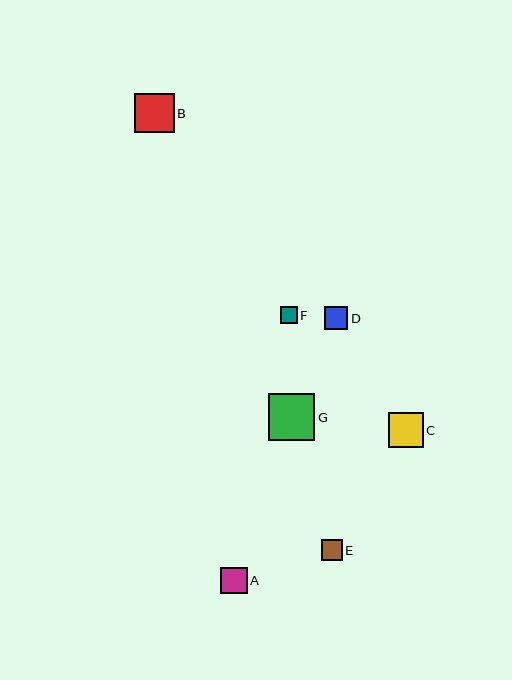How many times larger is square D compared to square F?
Square D is approximately 1.4 times the size of square F.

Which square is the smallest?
Square F is the smallest with a size of approximately 17 pixels.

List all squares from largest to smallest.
From largest to smallest: G, B, C, A, D, E, F.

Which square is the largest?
Square G is the largest with a size of approximately 46 pixels.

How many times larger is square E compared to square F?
Square E is approximately 1.2 times the size of square F.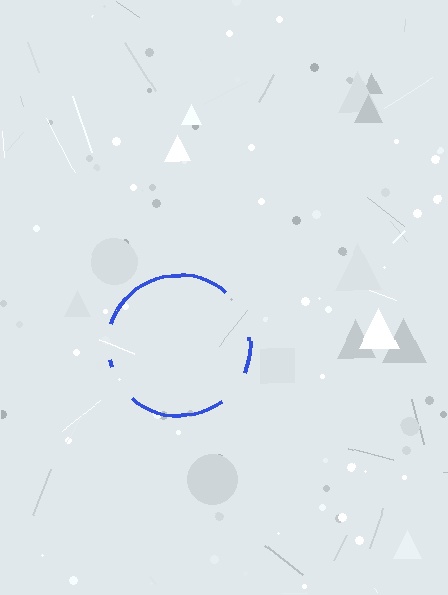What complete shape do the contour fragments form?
The contour fragments form a circle.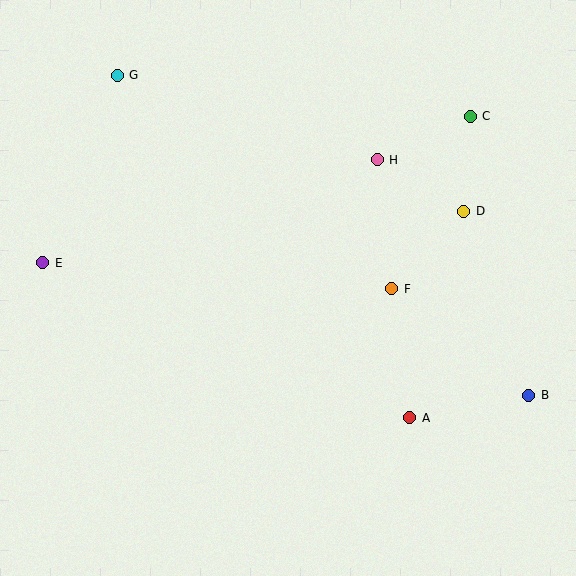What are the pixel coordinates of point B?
Point B is at (529, 395).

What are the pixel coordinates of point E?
Point E is at (43, 263).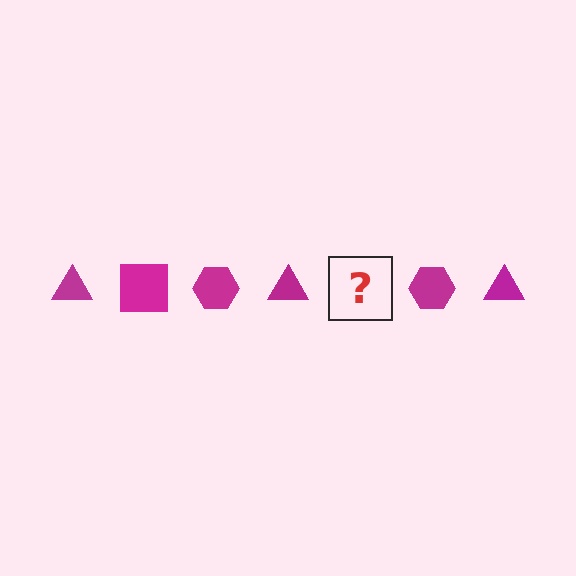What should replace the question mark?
The question mark should be replaced with a magenta square.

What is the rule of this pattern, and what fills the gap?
The rule is that the pattern cycles through triangle, square, hexagon shapes in magenta. The gap should be filled with a magenta square.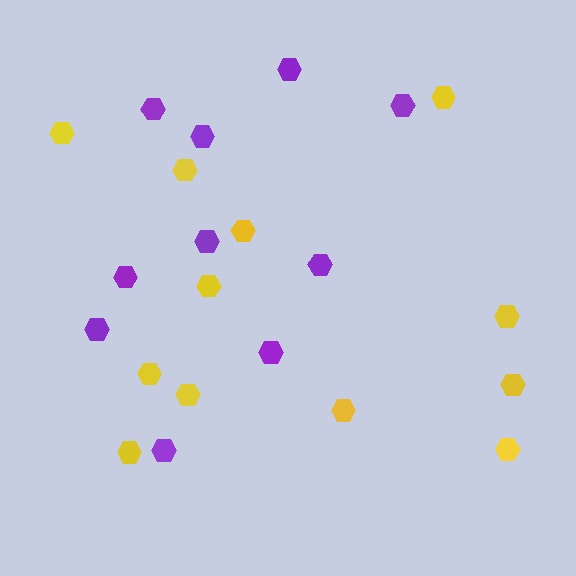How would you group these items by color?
There are 2 groups: one group of purple hexagons (10) and one group of yellow hexagons (12).